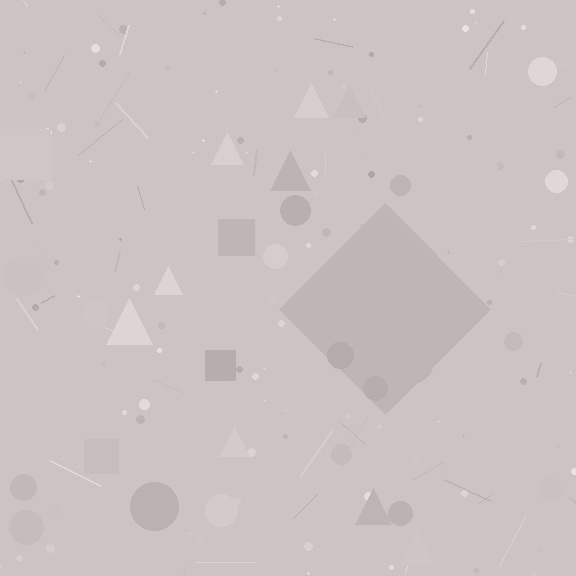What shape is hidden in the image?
A diamond is hidden in the image.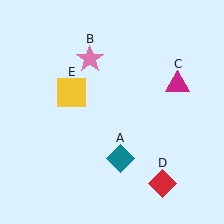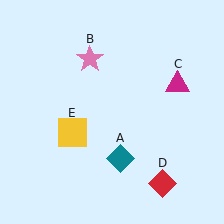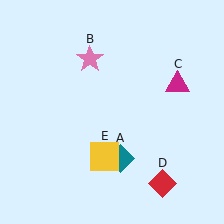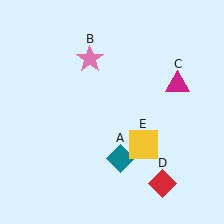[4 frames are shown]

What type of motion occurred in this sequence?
The yellow square (object E) rotated counterclockwise around the center of the scene.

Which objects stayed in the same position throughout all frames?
Teal diamond (object A) and pink star (object B) and magenta triangle (object C) and red diamond (object D) remained stationary.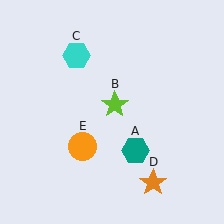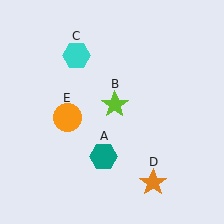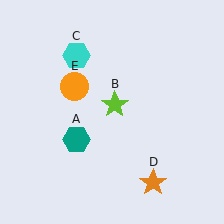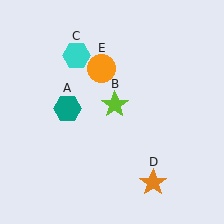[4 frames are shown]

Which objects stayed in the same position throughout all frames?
Lime star (object B) and cyan hexagon (object C) and orange star (object D) remained stationary.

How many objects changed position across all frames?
2 objects changed position: teal hexagon (object A), orange circle (object E).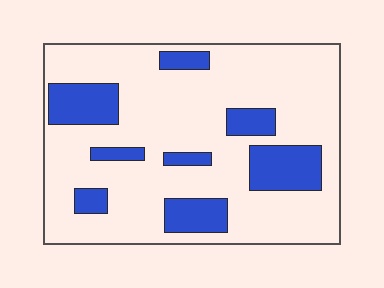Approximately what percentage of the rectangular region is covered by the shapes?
Approximately 20%.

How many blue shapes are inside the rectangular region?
8.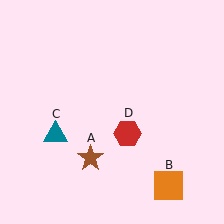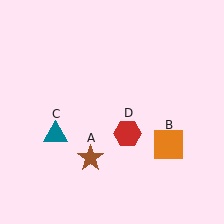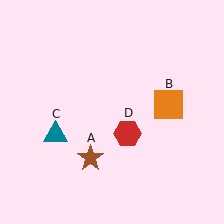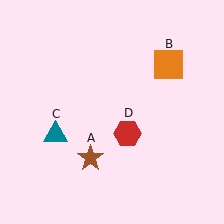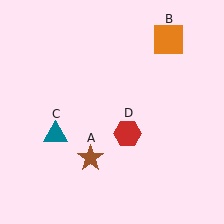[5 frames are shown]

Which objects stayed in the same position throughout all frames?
Brown star (object A) and teal triangle (object C) and red hexagon (object D) remained stationary.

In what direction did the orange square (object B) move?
The orange square (object B) moved up.